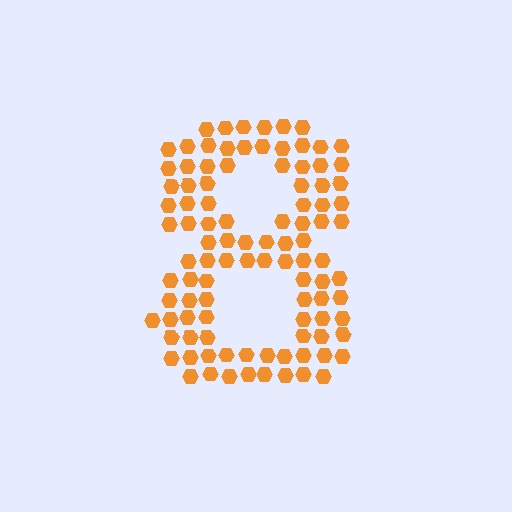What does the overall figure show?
The overall figure shows the digit 8.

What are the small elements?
The small elements are hexagons.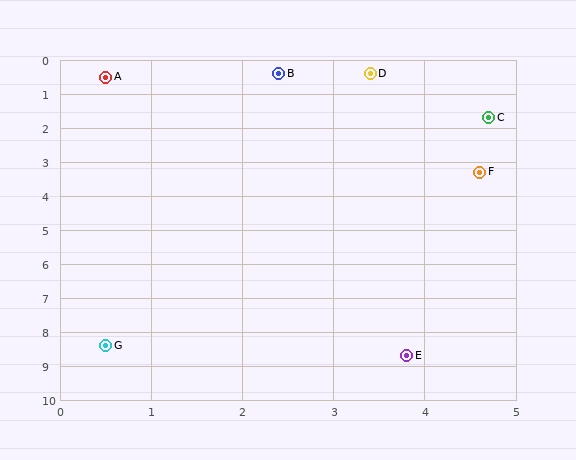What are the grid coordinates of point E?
Point E is at approximately (3.8, 8.7).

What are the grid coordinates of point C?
Point C is at approximately (4.7, 1.7).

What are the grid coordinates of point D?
Point D is at approximately (3.4, 0.4).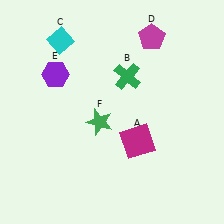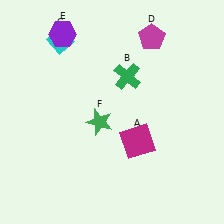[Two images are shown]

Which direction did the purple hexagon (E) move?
The purple hexagon (E) moved up.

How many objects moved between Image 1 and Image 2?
1 object moved between the two images.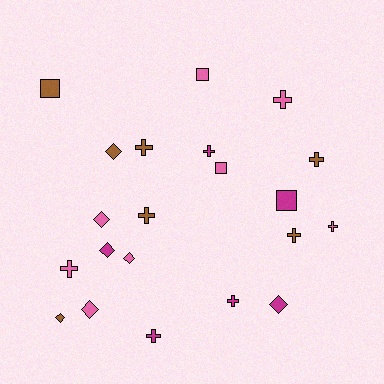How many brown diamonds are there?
There are 2 brown diamonds.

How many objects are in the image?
There are 21 objects.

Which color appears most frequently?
Pink, with 8 objects.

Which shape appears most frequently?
Cross, with 10 objects.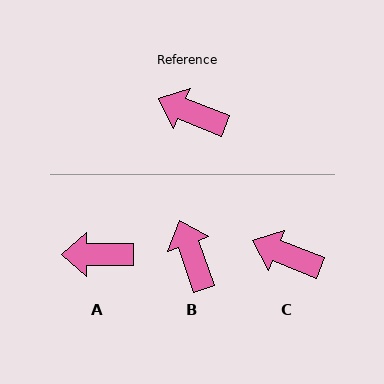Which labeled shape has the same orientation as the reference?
C.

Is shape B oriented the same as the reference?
No, it is off by about 48 degrees.